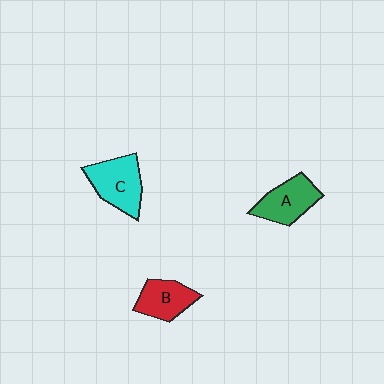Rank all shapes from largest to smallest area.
From largest to smallest: C (cyan), A (green), B (red).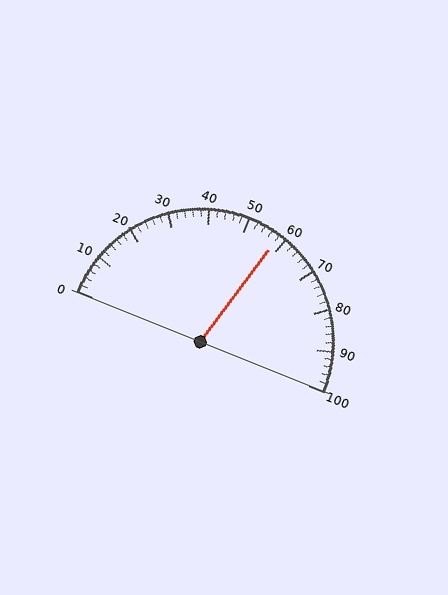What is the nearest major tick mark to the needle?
The nearest major tick mark is 60.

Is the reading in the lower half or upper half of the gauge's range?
The reading is in the upper half of the range (0 to 100).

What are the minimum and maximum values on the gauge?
The gauge ranges from 0 to 100.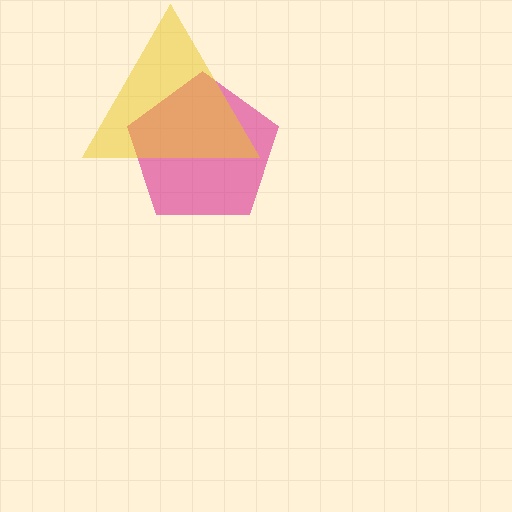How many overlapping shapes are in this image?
There are 2 overlapping shapes in the image.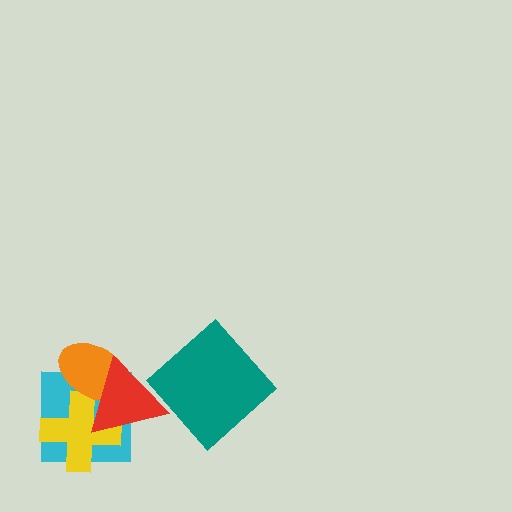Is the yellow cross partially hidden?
Yes, it is partially covered by another shape.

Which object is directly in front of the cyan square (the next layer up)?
The yellow cross is directly in front of the cyan square.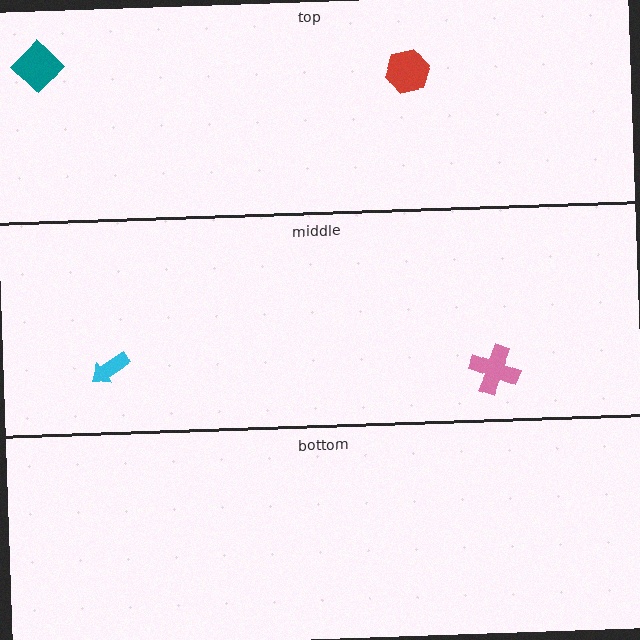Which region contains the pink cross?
The middle region.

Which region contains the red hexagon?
The top region.